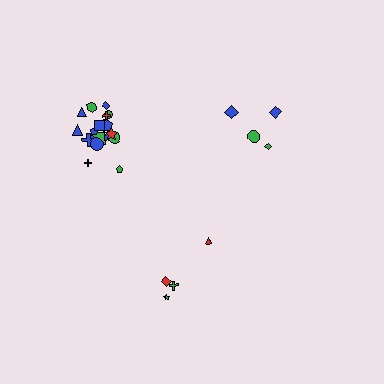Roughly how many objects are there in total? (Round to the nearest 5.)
Roughly 25 objects in total.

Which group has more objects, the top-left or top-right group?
The top-left group.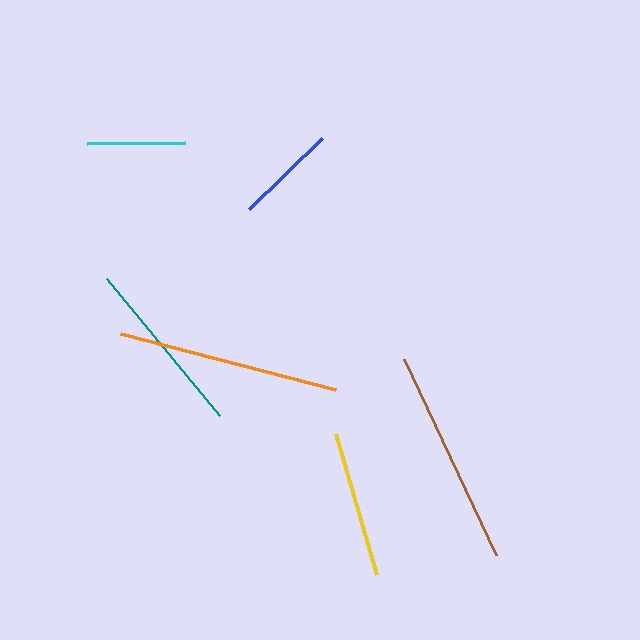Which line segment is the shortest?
The cyan line is the shortest at approximately 97 pixels.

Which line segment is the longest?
The orange line is the longest at approximately 222 pixels.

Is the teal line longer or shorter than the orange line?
The orange line is longer than the teal line.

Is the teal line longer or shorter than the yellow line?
The teal line is longer than the yellow line.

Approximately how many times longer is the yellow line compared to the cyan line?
The yellow line is approximately 1.5 times the length of the cyan line.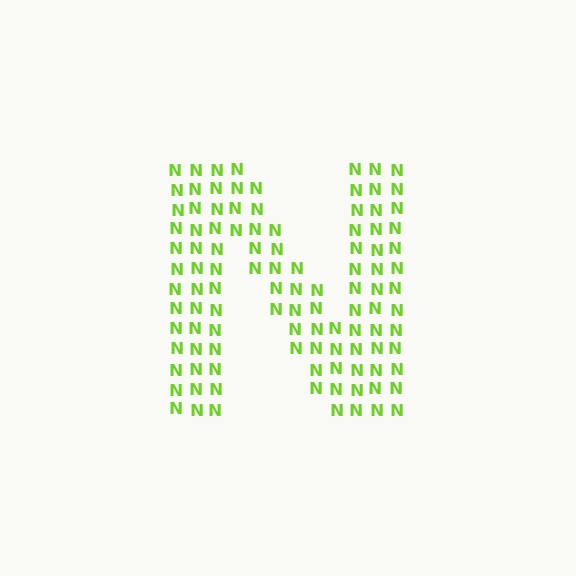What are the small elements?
The small elements are letter N's.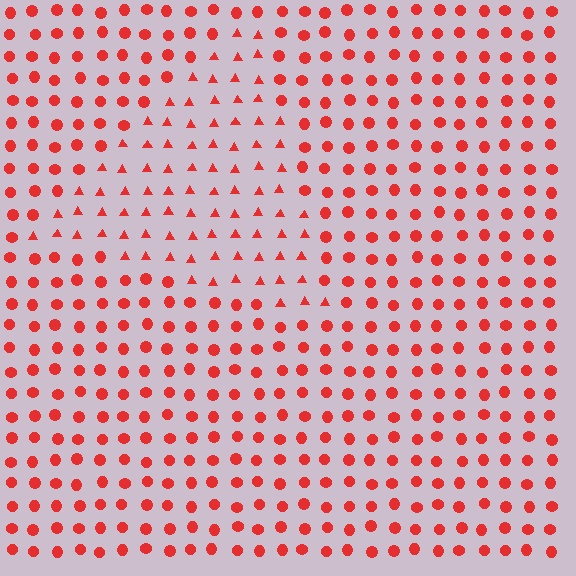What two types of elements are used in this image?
The image uses triangles inside the triangle region and circles outside it.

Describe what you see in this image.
The image is filled with small red elements arranged in a uniform grid. A triangle-shaped region contains triangles, while the surrounding area contains circles. The boundary is defined purely by the change in element shape.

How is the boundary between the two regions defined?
The boundary is defined by a change in element shape: triangles inside vs. circles outside. All elements share the same color and spacing.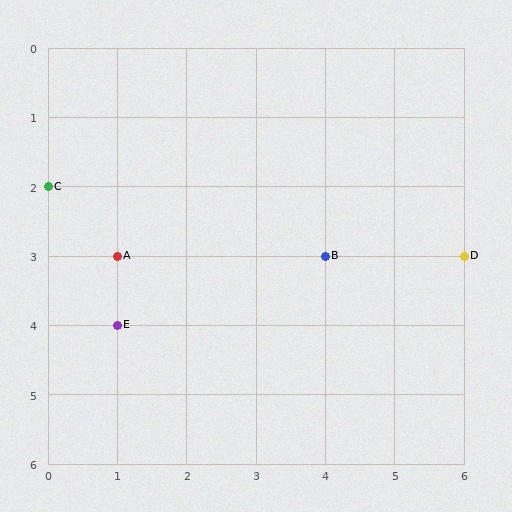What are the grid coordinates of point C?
Point C is at grid coordinates (0, 2).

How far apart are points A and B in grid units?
Points A and B are 3 columns apart.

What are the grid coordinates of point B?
Point B is at grid coordinates (4, 3).